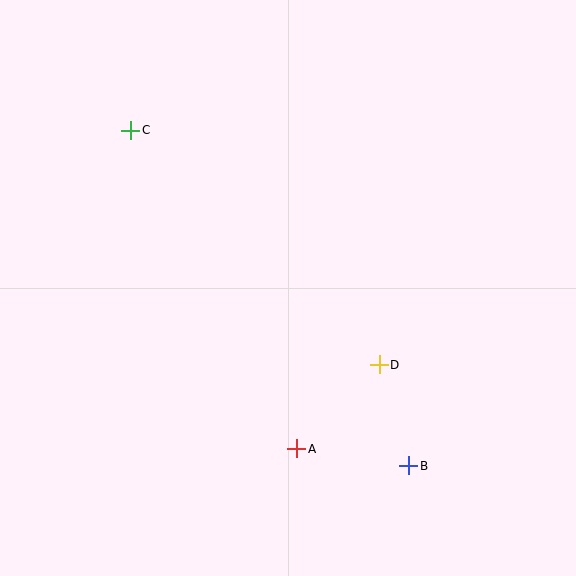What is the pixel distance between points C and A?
The distance between C and A is 359 pixels.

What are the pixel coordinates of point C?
Point C is at (131, 130).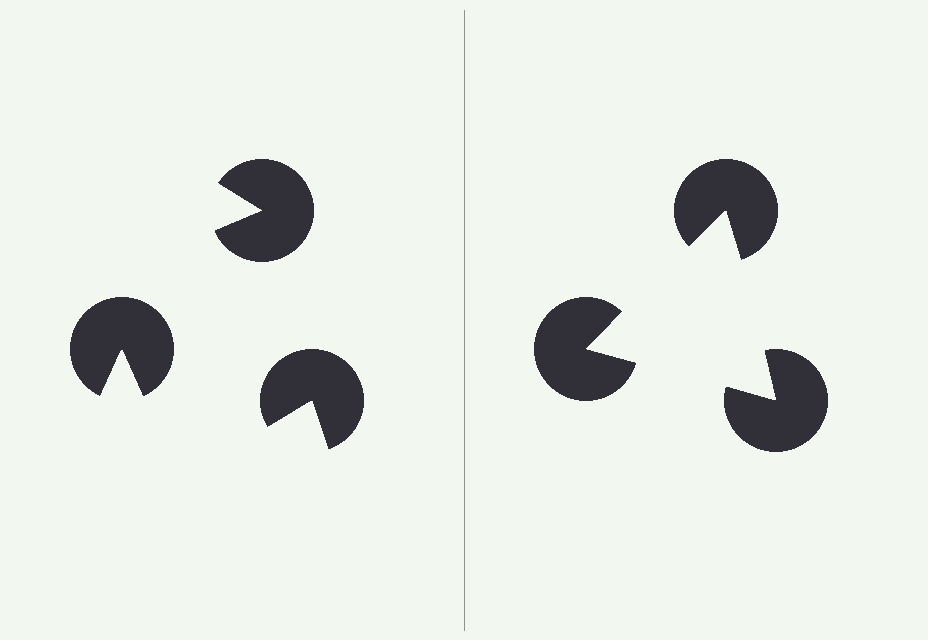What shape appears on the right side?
An illusory triangle.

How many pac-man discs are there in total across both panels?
6 — 3 on each side.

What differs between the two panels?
The pac-man discs are positioned identically on both sides; only the wedge orientations differ. On the right they align to a triangle; on the left they are misaligned.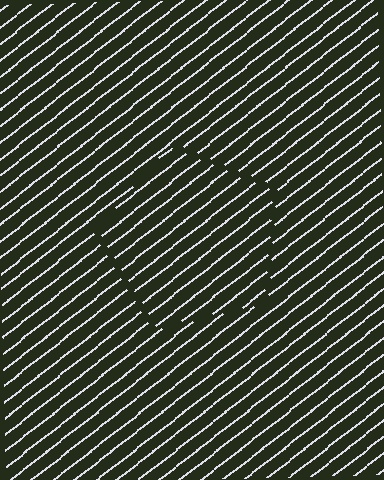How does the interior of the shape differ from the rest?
The interior of the shape contains the same grating, shifted by half a period — the contour is defined by the phase discontinuity where line-ends from the inner and outer gratings abut.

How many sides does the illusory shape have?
5 sides — the line-ends trace a pentagon.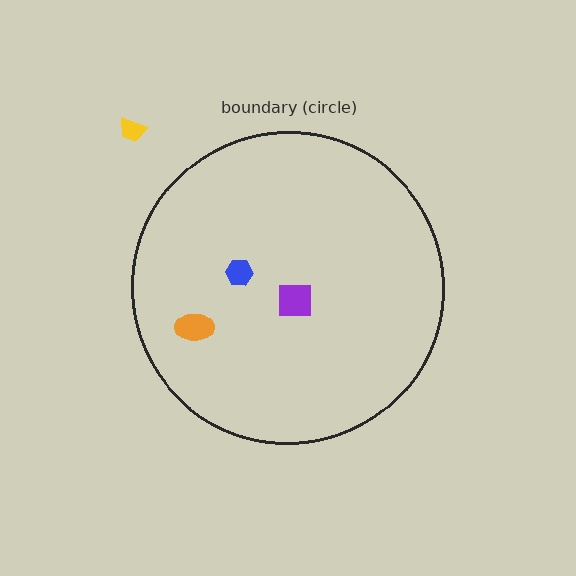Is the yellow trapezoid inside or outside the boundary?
Outside.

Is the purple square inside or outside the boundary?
Inside.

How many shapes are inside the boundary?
3 inside, 1 outside.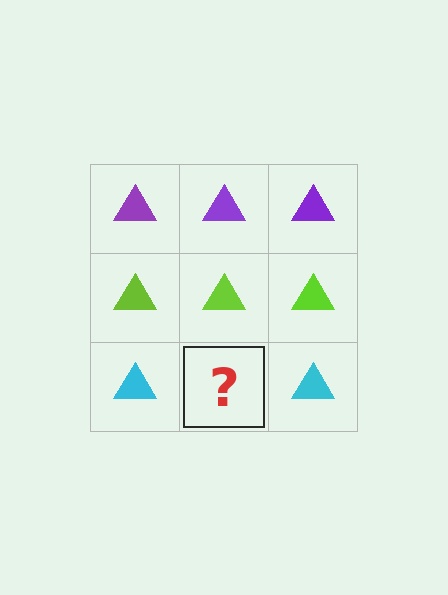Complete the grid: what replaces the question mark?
The question mark should be replaced with a cyan triangle.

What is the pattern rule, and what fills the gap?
The rule is that each row has a consistent color. The gap should be filled with a cyan triangle.